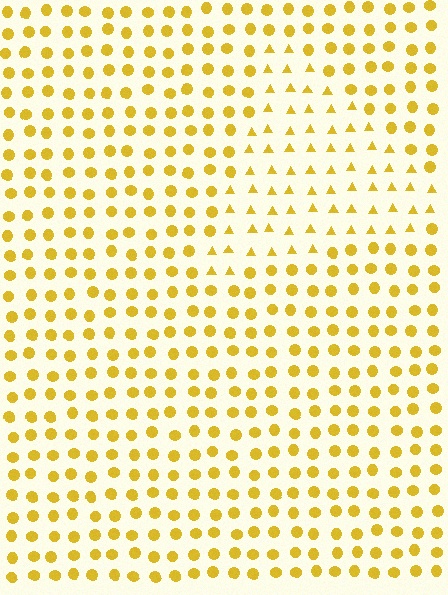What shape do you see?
I see a triangle.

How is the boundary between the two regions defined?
The boundary is defined by a change in element shape: triangles inside vs. circles outside. All elements share the same color and spacing.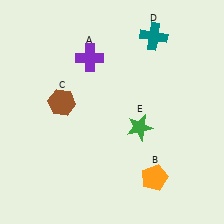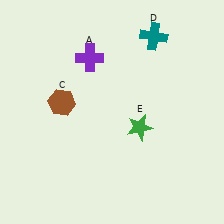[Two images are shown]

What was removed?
The orange pentagon (B) was removed in Image 2.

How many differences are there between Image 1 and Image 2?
There is 1 difference between the two images.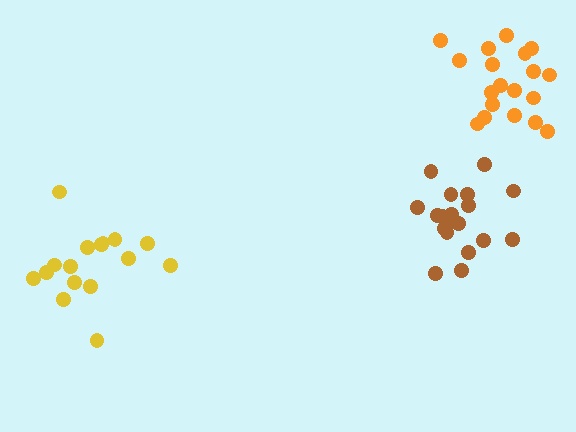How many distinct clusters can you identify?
There are 3 distinct clusters.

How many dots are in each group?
Group 1: 16 dots, Group 2: 21 dots, Group 3: 19 dots (56 total).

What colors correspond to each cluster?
The clusters are colored: yellow, brown, orange.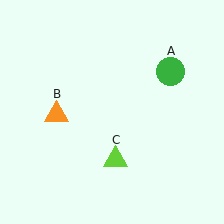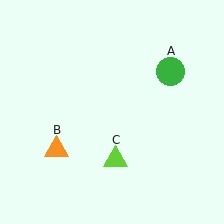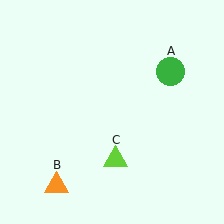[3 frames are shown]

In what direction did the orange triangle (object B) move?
The orange triangle (object B) moved down.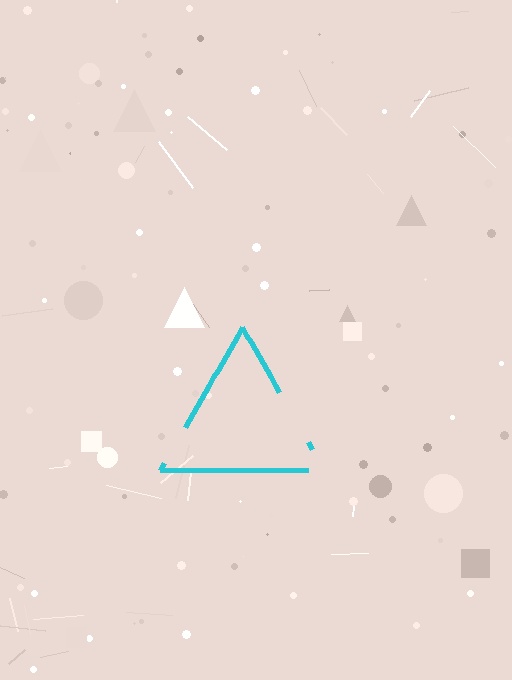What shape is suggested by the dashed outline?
The dashed outline suggests a triangle.